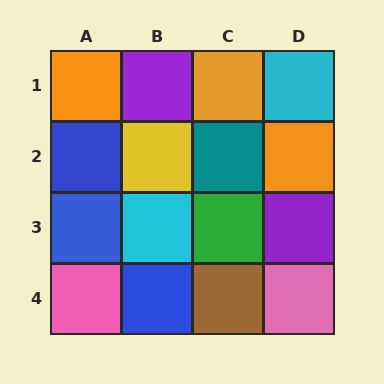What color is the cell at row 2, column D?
Orange.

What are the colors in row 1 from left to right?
Orange, purple, orange, cyan.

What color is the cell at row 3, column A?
Blue.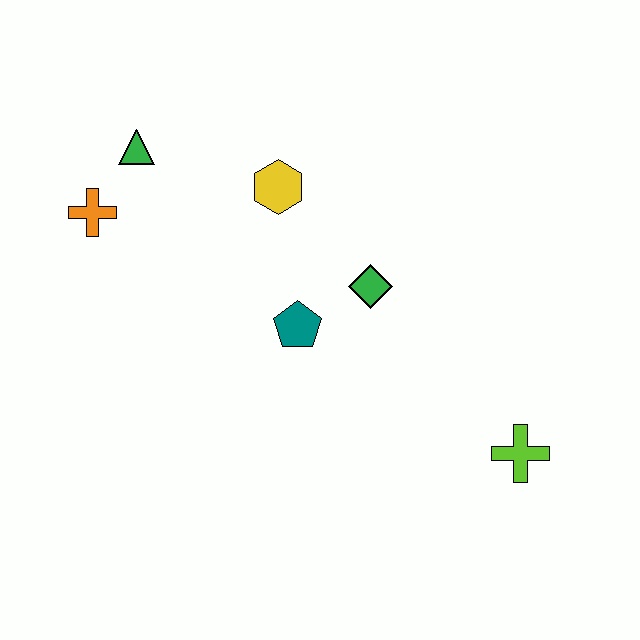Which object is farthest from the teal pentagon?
The lime cross is farthest from the teal pentagon.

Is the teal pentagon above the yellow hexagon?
No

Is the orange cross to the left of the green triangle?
Yes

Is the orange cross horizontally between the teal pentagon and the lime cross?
No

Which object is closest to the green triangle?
The orange cross is closest to the green triangle.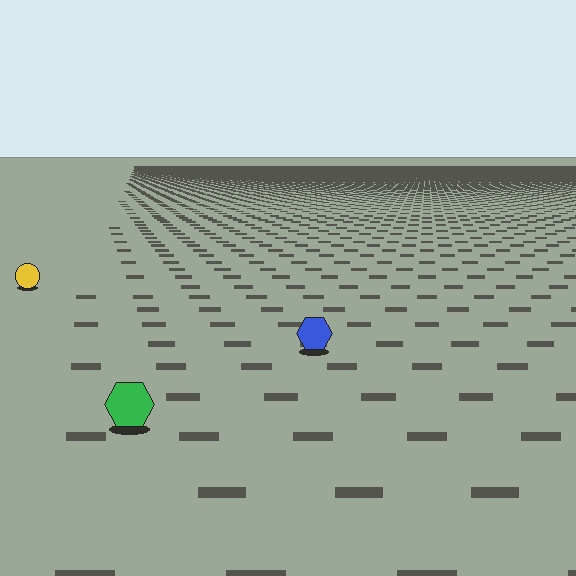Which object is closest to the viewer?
The green hexagon is closest. The texture marks near it are larger and more spread out.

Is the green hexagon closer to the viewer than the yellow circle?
Yes. The green hexagon is closer — you can tell from the texture gradient: the ground texture is coarser near it.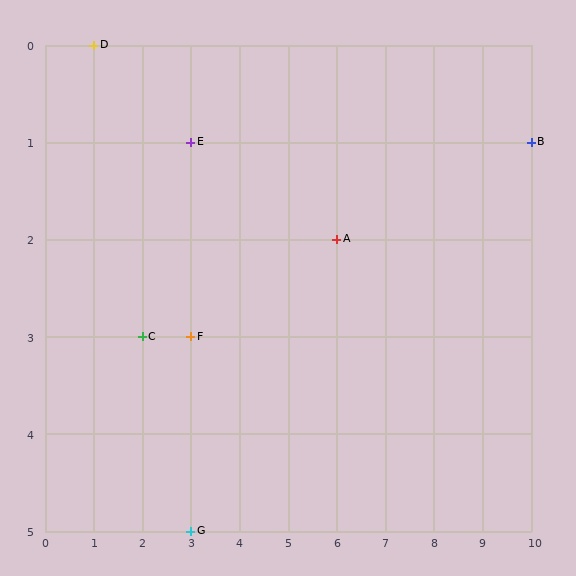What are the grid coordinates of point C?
Point C is at grid coordinates (2, 3).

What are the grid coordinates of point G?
Point G is at grid coordinates (3, 5).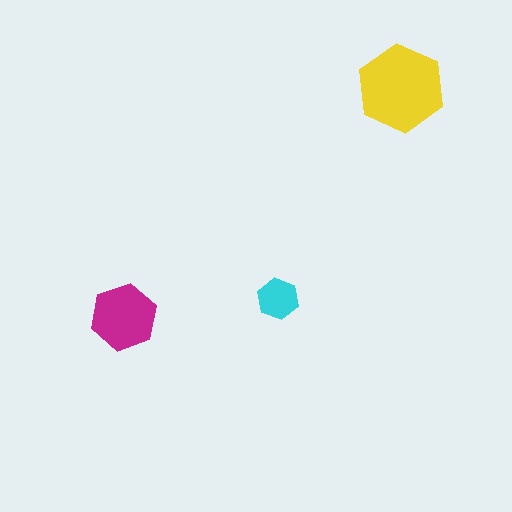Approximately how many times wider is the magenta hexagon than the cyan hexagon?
About 1.5 times wider.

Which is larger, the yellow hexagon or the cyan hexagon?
The yellow one.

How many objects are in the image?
There are 3 objects in the image.